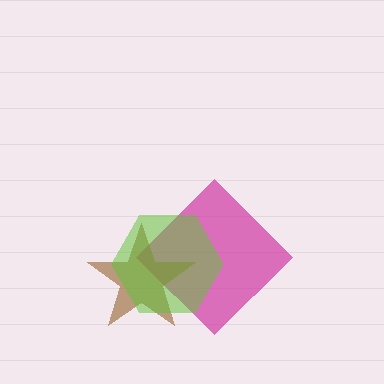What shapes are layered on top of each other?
The layered shapes are: a magenta diamond, a brown star, a lime hexagon.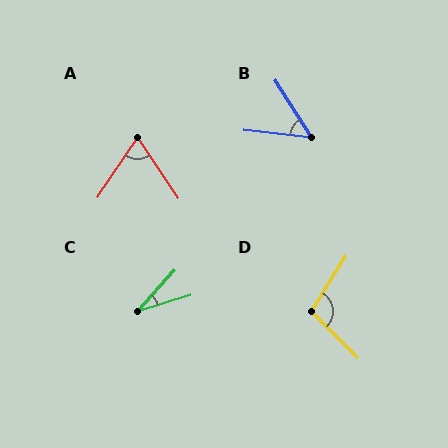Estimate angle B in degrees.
Approximately 51 degrees.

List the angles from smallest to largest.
C (31°), B (51°), A (67°), D (104°).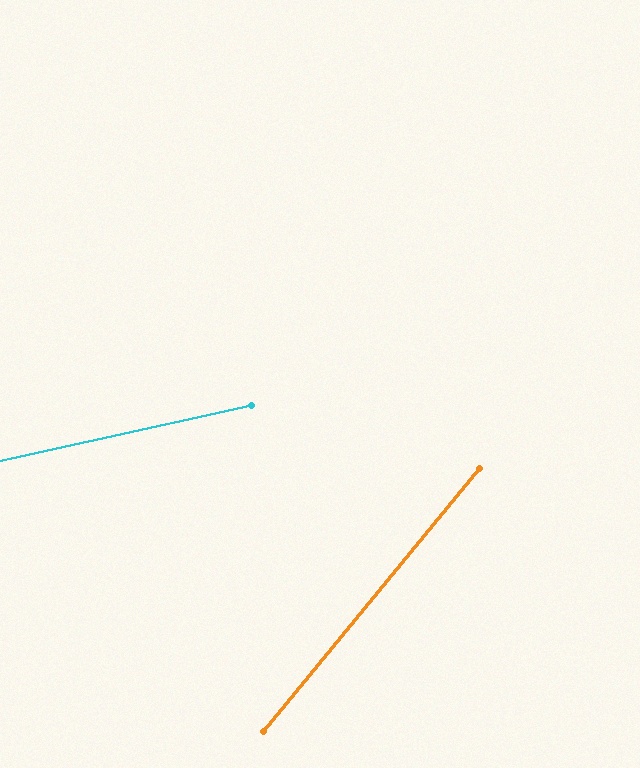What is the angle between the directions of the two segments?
Approximately 38 degrees.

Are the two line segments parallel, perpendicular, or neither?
Neither parallel nor perpendicular — they differ by about 38°.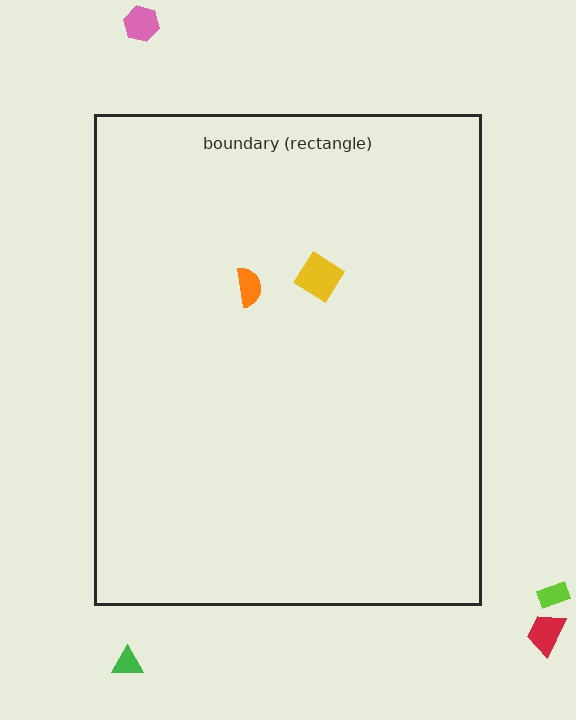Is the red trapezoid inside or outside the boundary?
Outside.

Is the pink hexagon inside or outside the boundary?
Outside.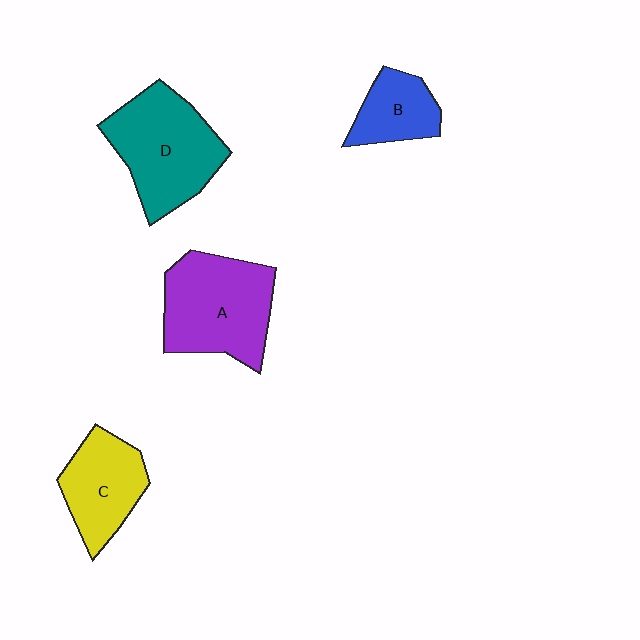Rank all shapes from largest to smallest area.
From largest to smallest: A (purple), D (teal), C (yellow), B (blue).